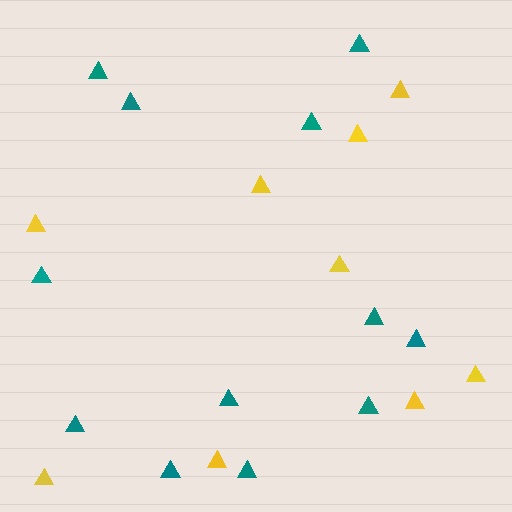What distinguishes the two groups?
There are 2 groups: one group of yellow triangles (9) and one group of teal triangles (12).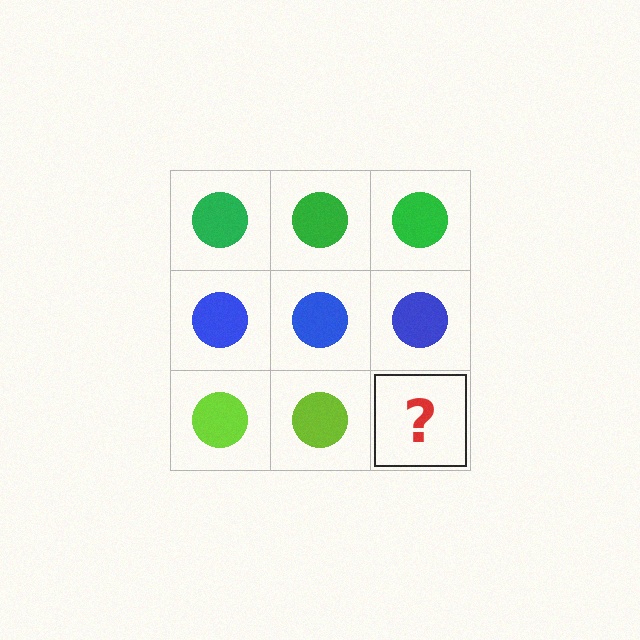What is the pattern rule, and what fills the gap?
The rule is that each row has a consistent color. The gap should be filled with a lime circle.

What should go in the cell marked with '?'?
The missing cell should contain a lime circle.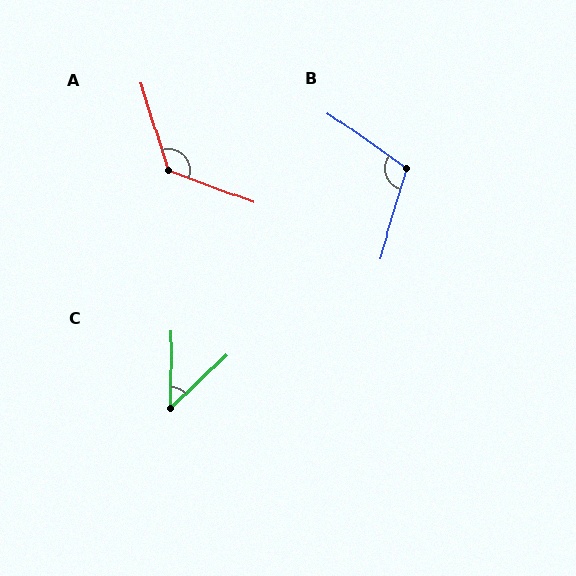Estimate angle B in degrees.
Approximately 109 degrees.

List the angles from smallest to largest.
C (45°), B (109°), A (128°).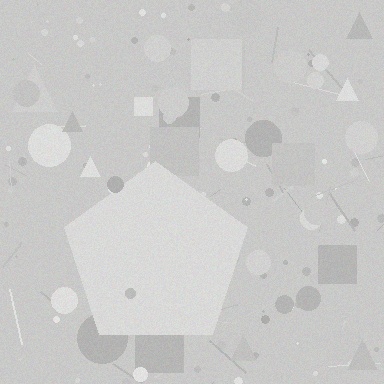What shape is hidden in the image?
A pentagon is hidden in the image.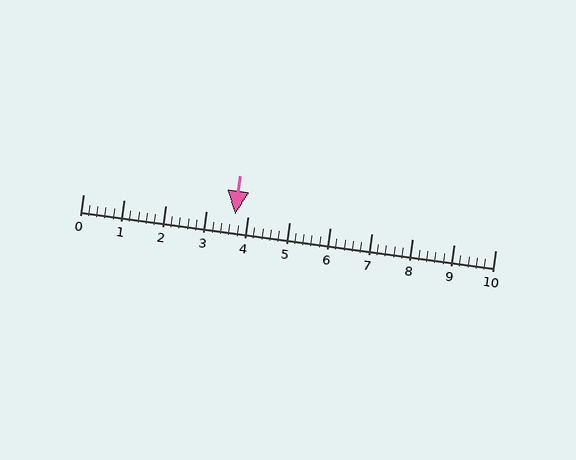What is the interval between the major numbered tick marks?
The major tick marks are spaced 1 units apart.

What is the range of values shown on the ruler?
The ruler shows values from 0 to 10.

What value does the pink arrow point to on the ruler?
The pink arrow points to approximately 3.7.